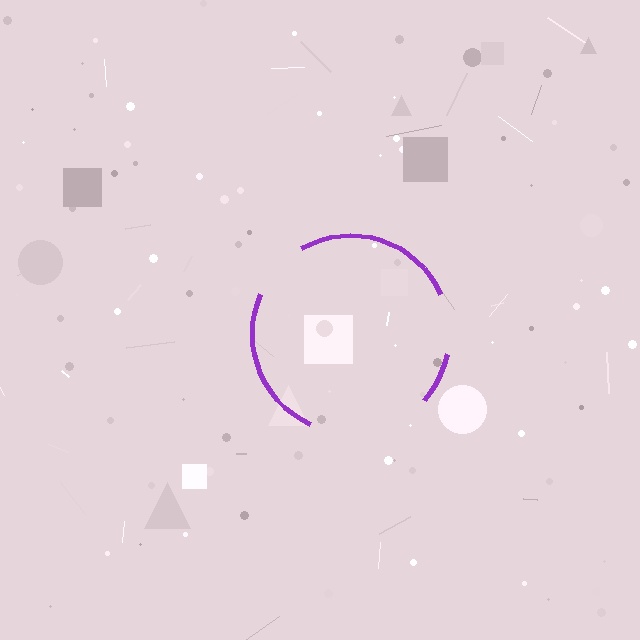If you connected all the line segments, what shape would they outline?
They would outline a circle.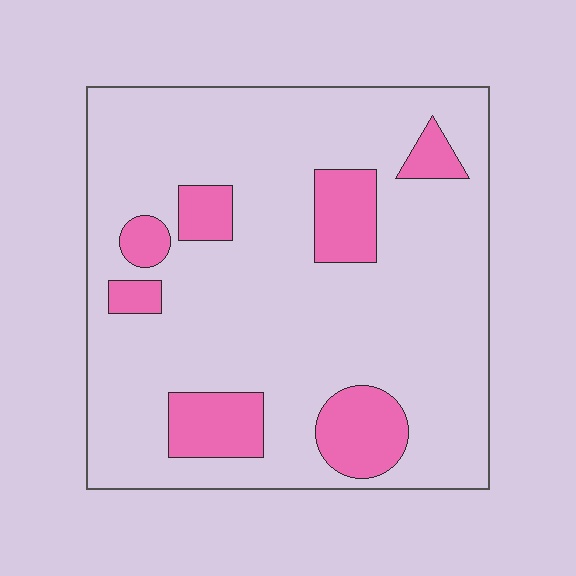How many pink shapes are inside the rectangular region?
7.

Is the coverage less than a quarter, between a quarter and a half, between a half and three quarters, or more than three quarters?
Less than a quarter.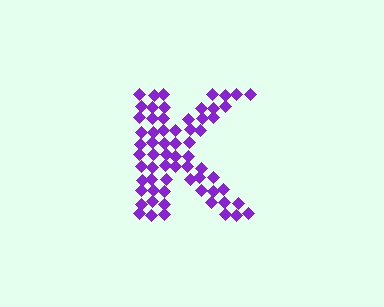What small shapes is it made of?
It is made of small diamonds.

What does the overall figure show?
The overall figure shows the letter K.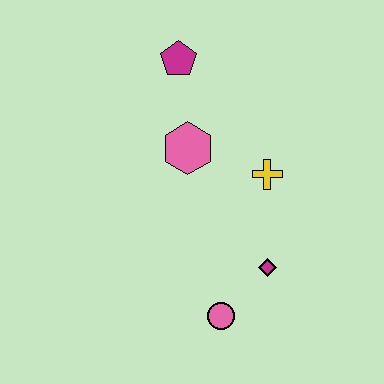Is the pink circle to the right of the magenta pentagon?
Yes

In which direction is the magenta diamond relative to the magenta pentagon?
The magenta diamond is below the magenta pentagon.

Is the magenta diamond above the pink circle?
Yes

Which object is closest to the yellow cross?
The pink hexagon is closest to the yellow cross.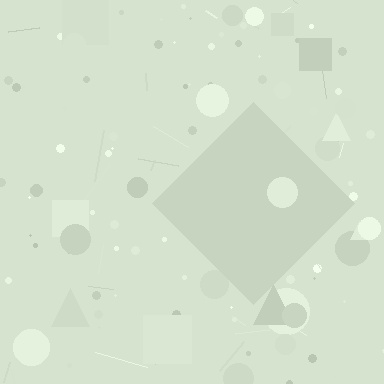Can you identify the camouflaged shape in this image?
The camouflaged shape is a diamond.